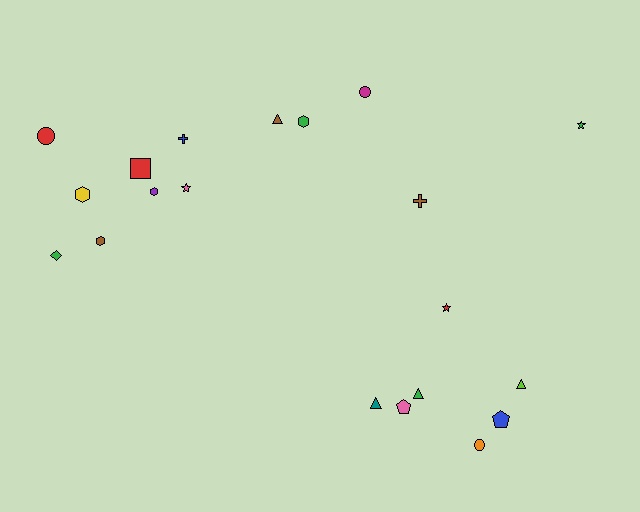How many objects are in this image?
There are 20 objects.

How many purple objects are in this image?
There is 1 purple object.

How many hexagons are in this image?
There are 4 hexagons.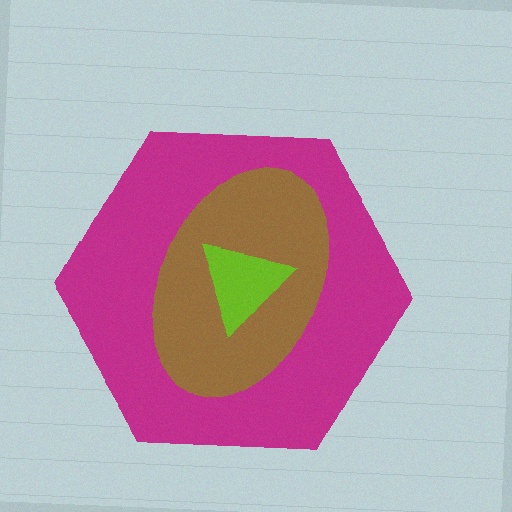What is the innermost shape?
The lime triangle.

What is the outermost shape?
The magenta hexagon.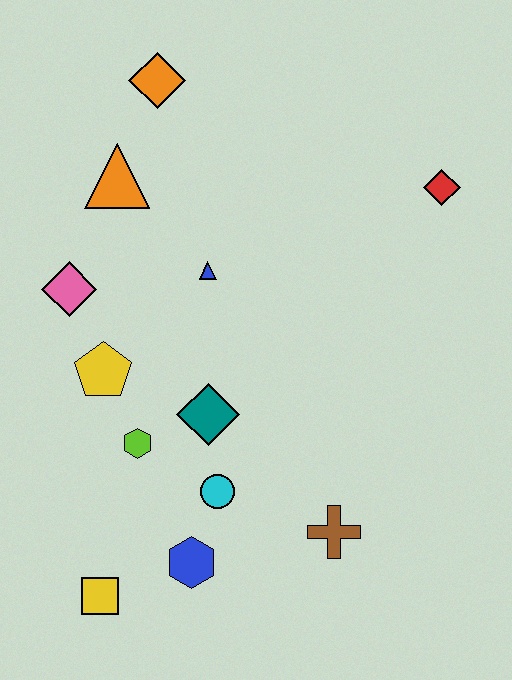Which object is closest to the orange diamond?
The orange triangle is closest to the orange diamond.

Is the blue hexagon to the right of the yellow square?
Yes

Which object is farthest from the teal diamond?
The orange diamond is farthest from the teal diamond.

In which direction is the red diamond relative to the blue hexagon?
The red diamond is above the blue hexagon.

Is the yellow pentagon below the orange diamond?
Yes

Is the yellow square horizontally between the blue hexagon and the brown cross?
No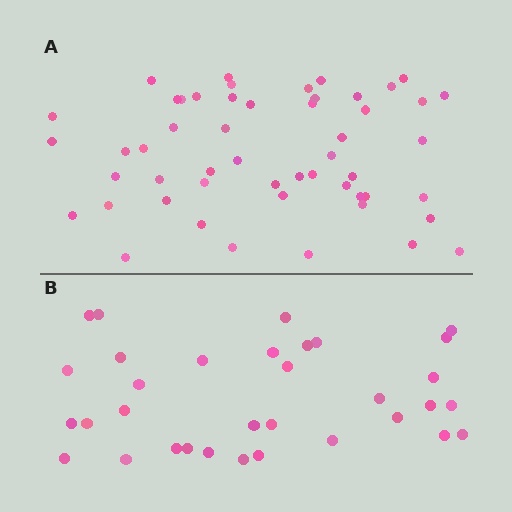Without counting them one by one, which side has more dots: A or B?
Region A (the top region) has more dots.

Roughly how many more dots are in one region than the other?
Region A has approximately 20 more dots than region B.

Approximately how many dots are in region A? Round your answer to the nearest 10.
About 50 dots. (The exact count is 52, which rounds to 50.)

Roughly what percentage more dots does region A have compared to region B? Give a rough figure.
About 60% more.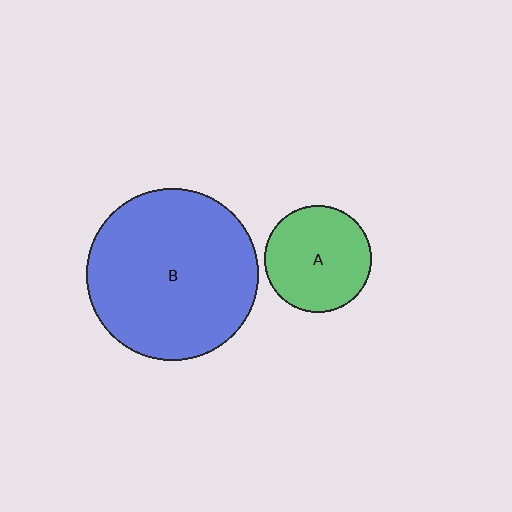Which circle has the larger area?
Circle B (blue).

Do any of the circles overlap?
No, none of the circles overlap.